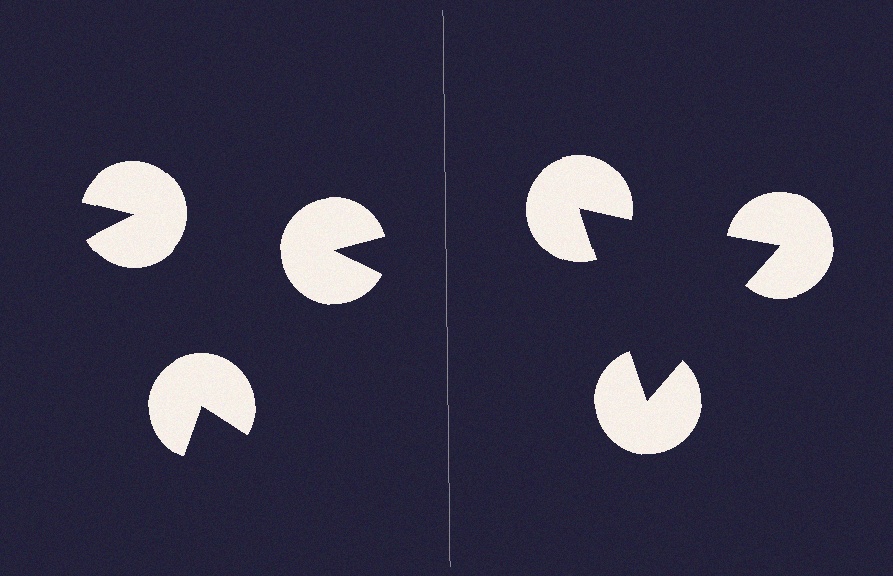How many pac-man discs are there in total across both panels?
6 — 3 on each side.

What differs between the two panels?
The pac-man discs are positioned identically on both sides; only the wedge orientations differ. On the right they align to a triangle; on the left they are misaligned.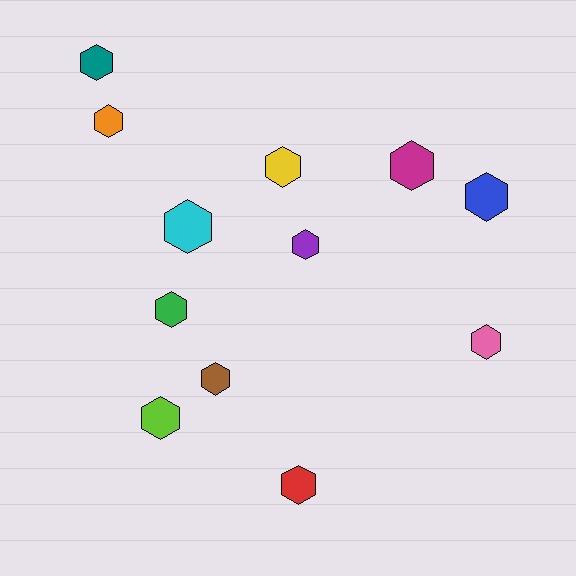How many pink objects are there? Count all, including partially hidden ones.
There is 1 pink object.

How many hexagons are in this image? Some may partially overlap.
There are 12 hexagons.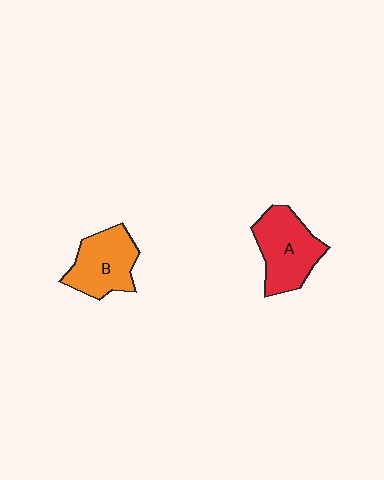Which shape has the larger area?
Shape A (red).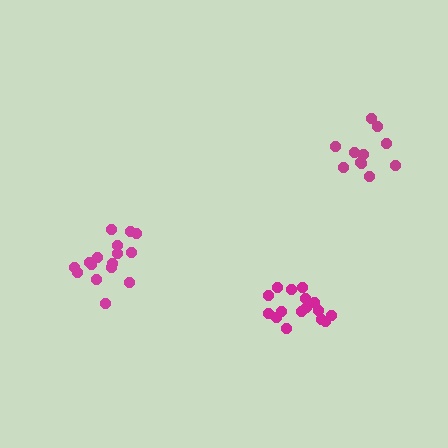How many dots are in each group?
Group 1: 16 dots, Group 2: 11 dots, Group 3: 16 dots (43 total).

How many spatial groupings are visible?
There are 3 spatial groupings.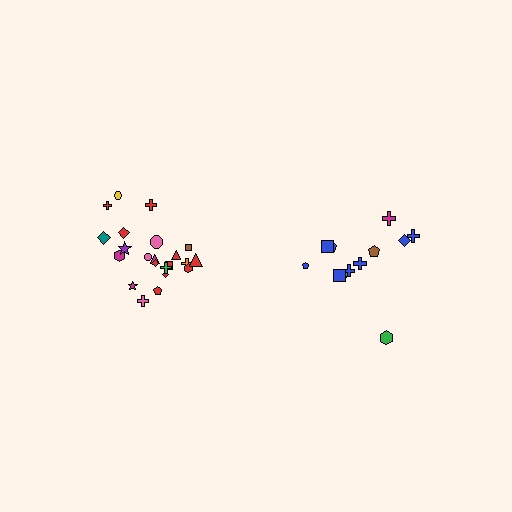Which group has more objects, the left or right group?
The left group.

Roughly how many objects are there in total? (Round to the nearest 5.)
Roughly 35 objects in total.